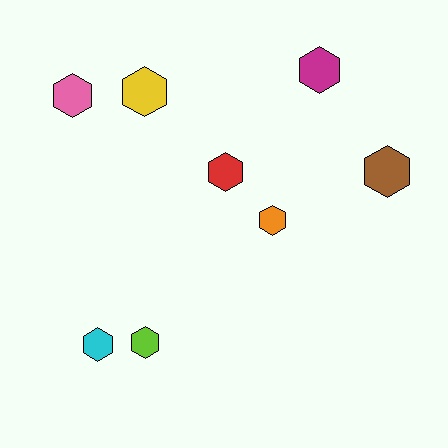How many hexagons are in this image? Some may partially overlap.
There are 8 hexagons.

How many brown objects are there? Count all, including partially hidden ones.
There is 1 brown object.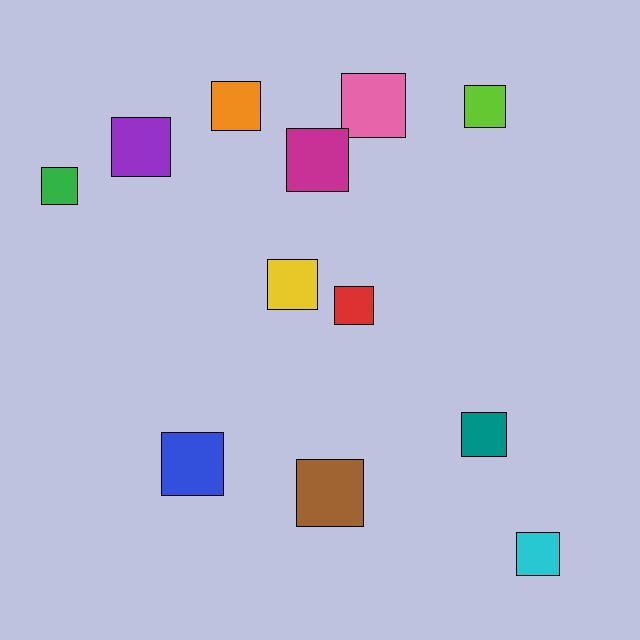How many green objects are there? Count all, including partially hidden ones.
There is 1 green object.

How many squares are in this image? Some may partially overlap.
There are 12 squares.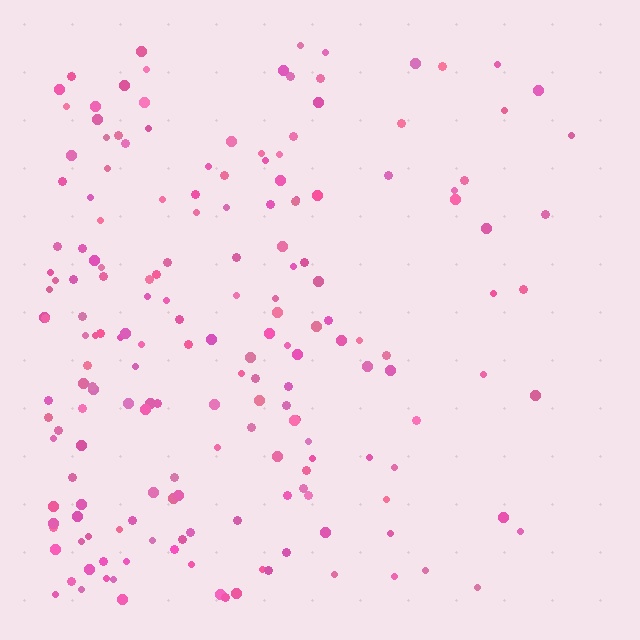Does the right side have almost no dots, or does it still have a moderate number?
Still a moderate number, just noticeably fewer than the left.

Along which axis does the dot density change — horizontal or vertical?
Horizontal.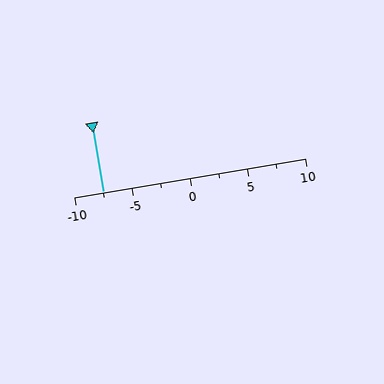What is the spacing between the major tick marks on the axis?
The major ticks are spaced 5 apart.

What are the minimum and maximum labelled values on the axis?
The axis runs from -10 to 10.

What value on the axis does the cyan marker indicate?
The marker indicates approximately -7.5.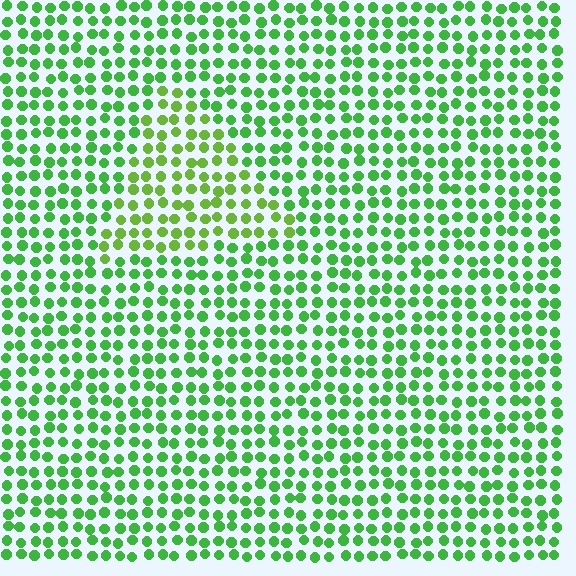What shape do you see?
I see a triangle.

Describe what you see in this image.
The image is filled with small green elements in a uniform arrangement. A triangle-shaped region is visible where the elements are tinted to a slightly different hue, forming a subtle color boundary.